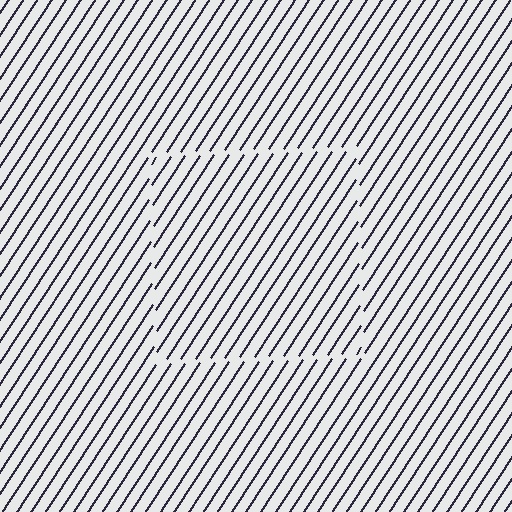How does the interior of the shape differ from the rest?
The interior of the shape contains the same grating, shifted by half a period — the contour is defined by the phase discontinuity where line-ends from the inner and outer gratings abut.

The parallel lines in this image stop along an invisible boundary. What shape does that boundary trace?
An illusory square. The interior of the shape contains the same grating, shifted by half a period — the contour is defined by the phase discontinuity where line-ends from the inner and outer gratings abut.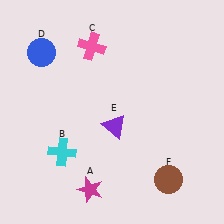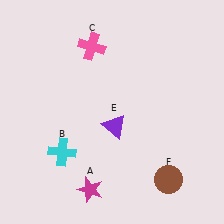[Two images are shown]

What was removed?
The blue circle (D) was removed in Image 2.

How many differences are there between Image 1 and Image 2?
There is 1 difference between the two images.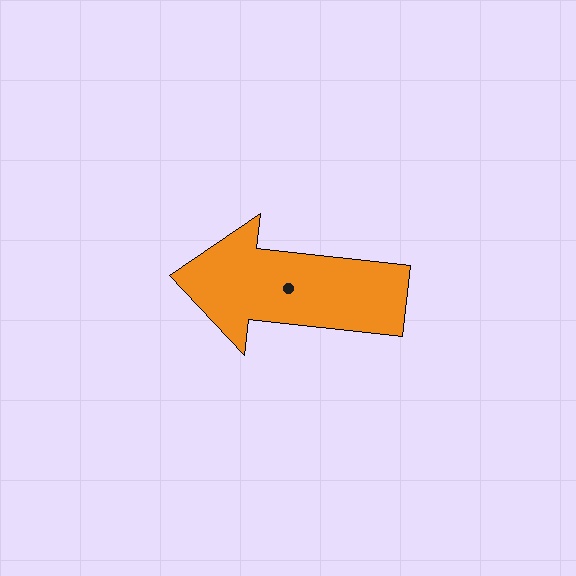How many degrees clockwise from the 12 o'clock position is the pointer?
Approximately 276 degrees.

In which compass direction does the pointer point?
West.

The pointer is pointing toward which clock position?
Roughly 9 o'clock.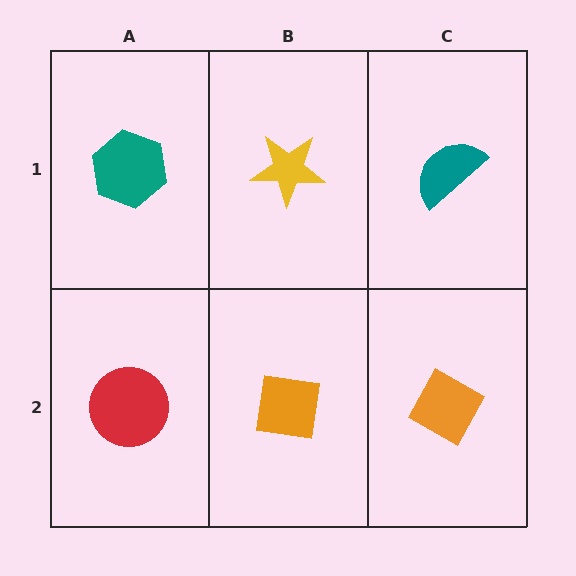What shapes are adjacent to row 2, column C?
A teal semicircle (row 1, column C), an orange square (row 2, column B).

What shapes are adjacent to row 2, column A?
A teal hexagon (row 1, column A), an orange square (row 2, column B).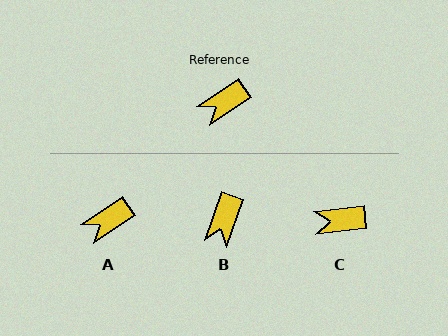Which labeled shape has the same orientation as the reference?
A.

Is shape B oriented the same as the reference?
No, it is off by about 38 degrees.